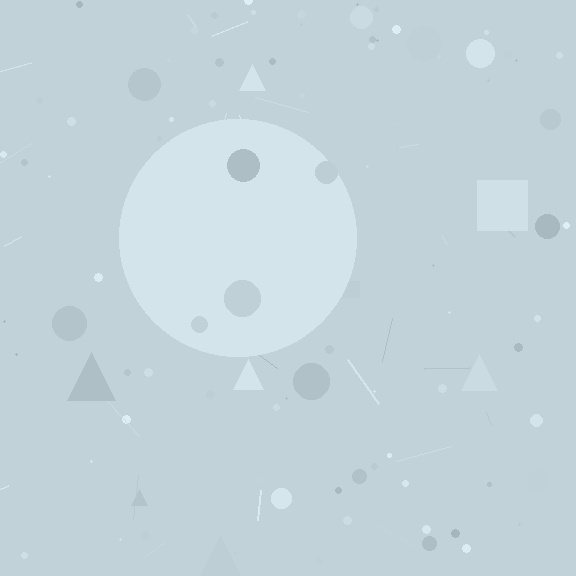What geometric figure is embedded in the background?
A circle is embedded in the background.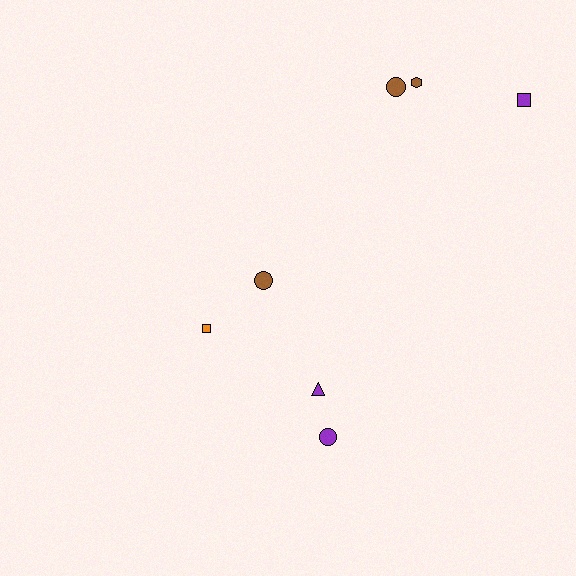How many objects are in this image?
There are 7 objects.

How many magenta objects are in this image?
There are no magenta objects.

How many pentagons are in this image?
There are no pentagons.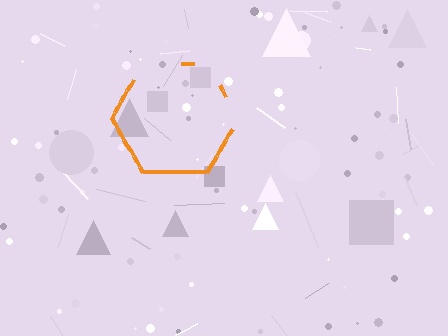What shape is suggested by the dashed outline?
The dashed outline suggests a hexagon.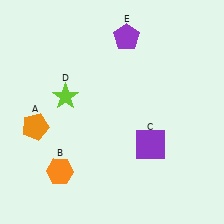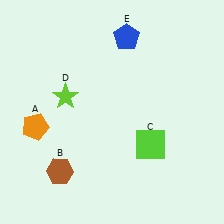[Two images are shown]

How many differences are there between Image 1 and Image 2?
There are 3 differences between the two images.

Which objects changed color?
B changed from orange to brown. C changed from purple to lime. E changed from purple to blue.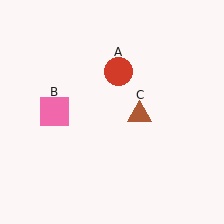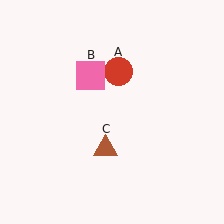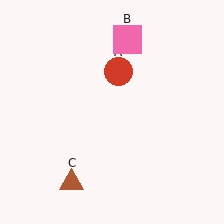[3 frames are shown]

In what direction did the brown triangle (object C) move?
The brown triangle (object C) moved down and to the left.